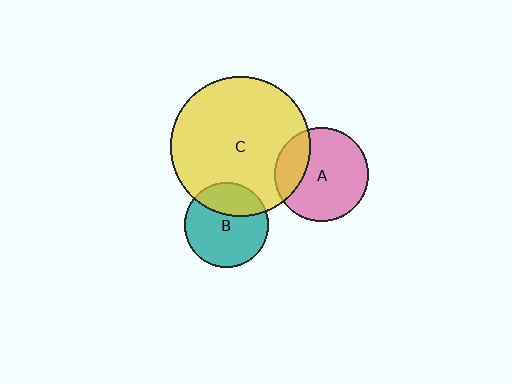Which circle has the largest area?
Circle C (yellow).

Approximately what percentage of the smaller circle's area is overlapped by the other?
Approximately 25%.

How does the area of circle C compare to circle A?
Approximately 2.2 times.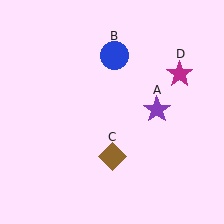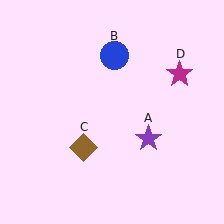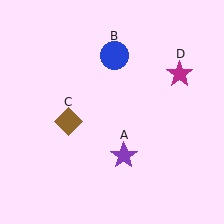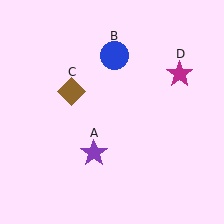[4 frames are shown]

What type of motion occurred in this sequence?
The purple star (object A), brown diamond (object C) rotated clockwise around the center of the scene.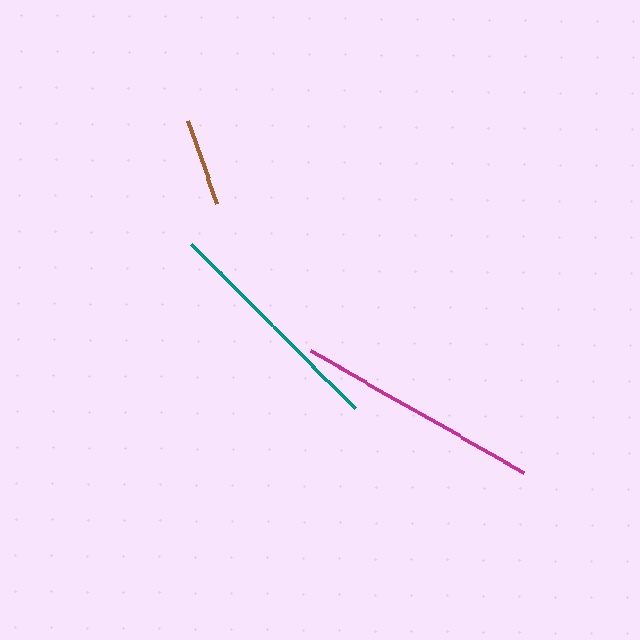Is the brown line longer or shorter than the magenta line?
The magenta line is longer than the brown line.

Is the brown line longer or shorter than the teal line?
The teal line is longer than the brown line.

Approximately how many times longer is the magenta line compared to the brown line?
The magenta line is approximately 2.8 times the length of the brown line.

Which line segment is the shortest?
The brown line is the shortest at approximately 88 pixels.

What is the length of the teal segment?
The teal segment is approximately 233 pixels long.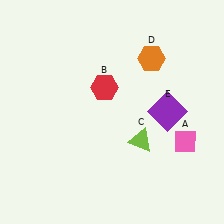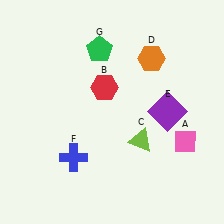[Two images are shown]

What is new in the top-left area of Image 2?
A green pentagon (G) was added in the top-left area of Image 2.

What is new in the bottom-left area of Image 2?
A blue cross (F) was added in the bottom-left area of Image 2.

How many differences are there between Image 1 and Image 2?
There are 2 differences between the two images.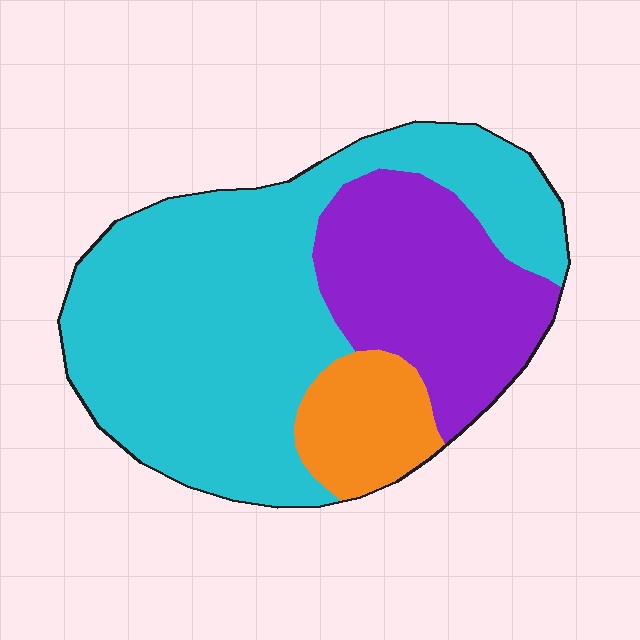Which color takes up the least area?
Orange, at roughly 10%.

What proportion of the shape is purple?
Purple covers about 30% of the shape.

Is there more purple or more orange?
Purple.